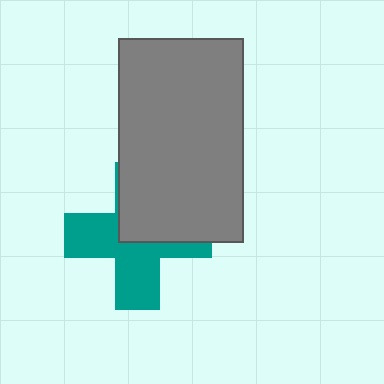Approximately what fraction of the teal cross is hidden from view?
Roughly 45% of the teal cross is hidden behind the gray rectangle.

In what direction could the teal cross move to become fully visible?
The teal cross could move toward the lower-left. That would shift it out from behind the gray rectangle entirely.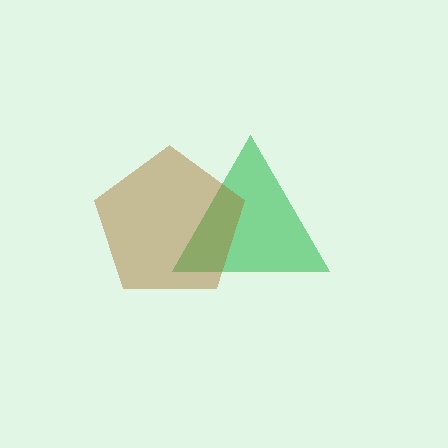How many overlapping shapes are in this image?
There are 2 overlapping shapes in the image.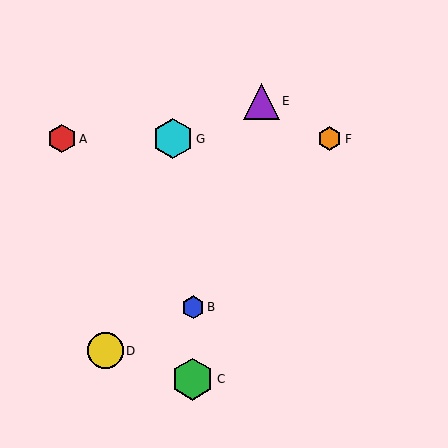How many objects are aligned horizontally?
3 objects (A, F, G) are aligned horizontally.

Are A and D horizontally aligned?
No, A is at y≈139 and D is at y≈351.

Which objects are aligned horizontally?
Objects A, F, G are aligned horizontally.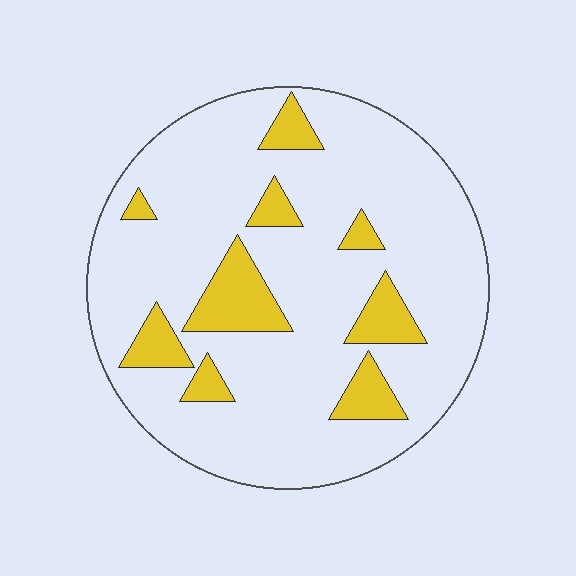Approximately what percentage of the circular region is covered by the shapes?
Approximately 15%.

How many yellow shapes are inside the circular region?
9.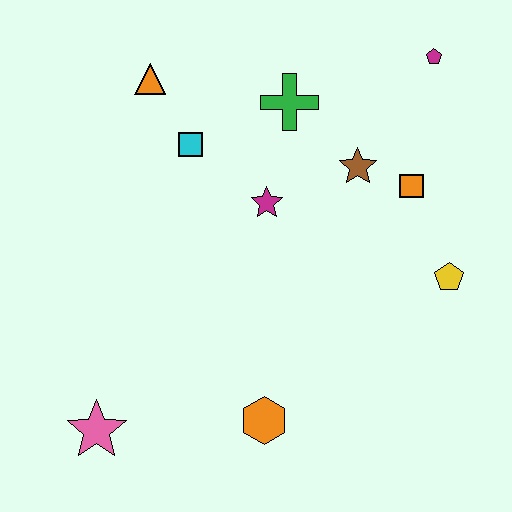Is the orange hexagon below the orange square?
Yes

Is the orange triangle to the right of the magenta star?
No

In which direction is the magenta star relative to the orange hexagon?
The magenta star is above the orange hexagon.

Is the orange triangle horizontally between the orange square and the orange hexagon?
No